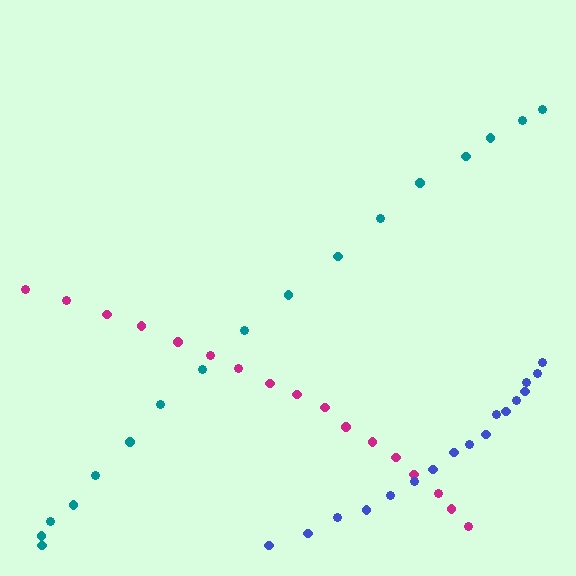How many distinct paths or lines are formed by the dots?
There are 3 distinct paths.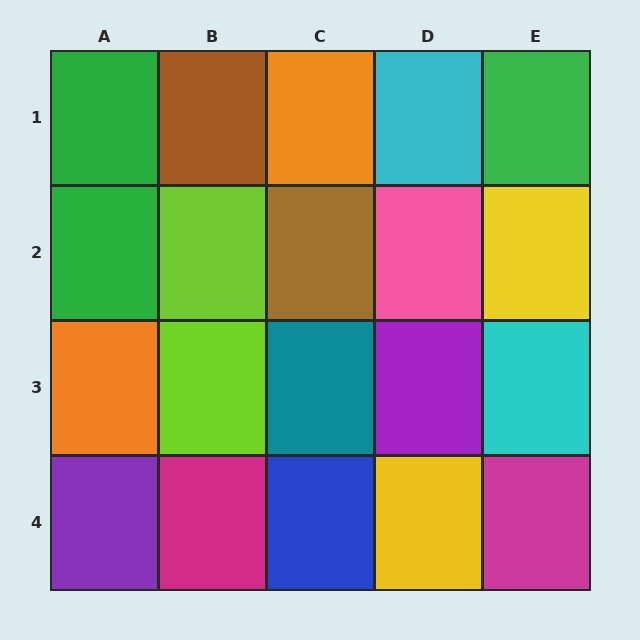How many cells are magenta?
2 cells are magenta.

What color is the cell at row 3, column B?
Lime.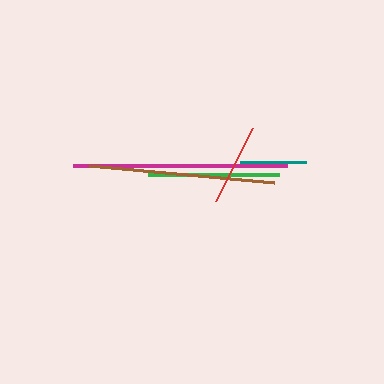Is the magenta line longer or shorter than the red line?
The magenta line is longer than the red line.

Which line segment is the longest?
The magenta line is the longest at approximately 213 pixels.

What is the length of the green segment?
The green segment is approximately 131 pixels long.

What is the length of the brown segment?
The brown segment is approximately 185 pixels long.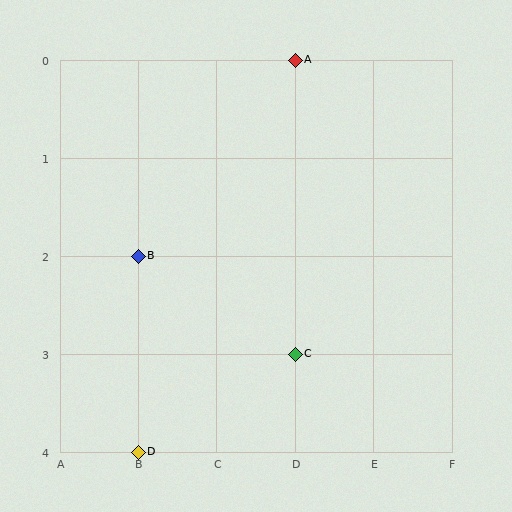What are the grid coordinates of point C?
Point C is at grid coordinates (D, 3).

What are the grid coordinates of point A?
Point A is at grid coordinates (D, 0).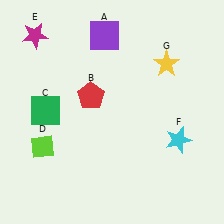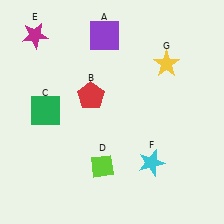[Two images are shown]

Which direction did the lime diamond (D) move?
The lime diamond (D) moved right.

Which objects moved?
The objects that moved are: the lime diamond (D), the cyan star (F).